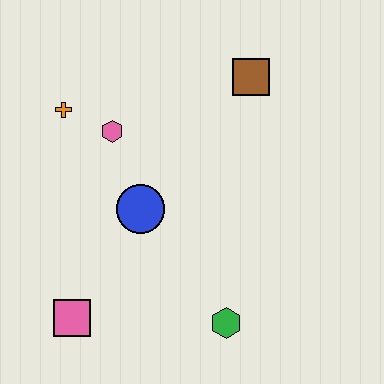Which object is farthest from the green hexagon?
The orange cross is farthest from the green hexagon.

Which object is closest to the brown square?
The pink hexagon is closest to the brown square.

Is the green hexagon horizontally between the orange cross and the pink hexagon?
No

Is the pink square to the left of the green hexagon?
Yes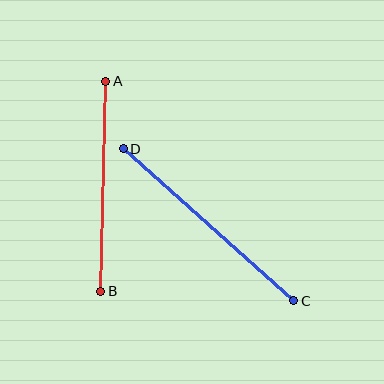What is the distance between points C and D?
The distance is approximately 229 pixels.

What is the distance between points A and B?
The distance is approximately 210 pixels.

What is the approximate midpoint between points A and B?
The midpoint is at approximately (103, 186) pixels.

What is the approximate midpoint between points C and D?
The midpoint is at approximately (208, 225) pixels.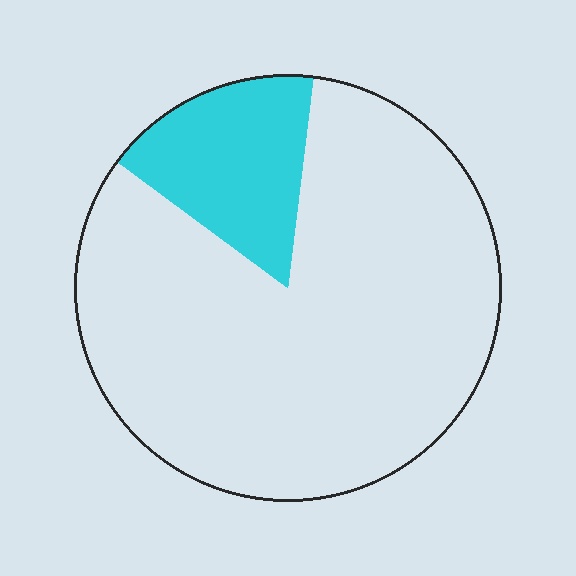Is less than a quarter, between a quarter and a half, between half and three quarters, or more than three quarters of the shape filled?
Less than a quarter.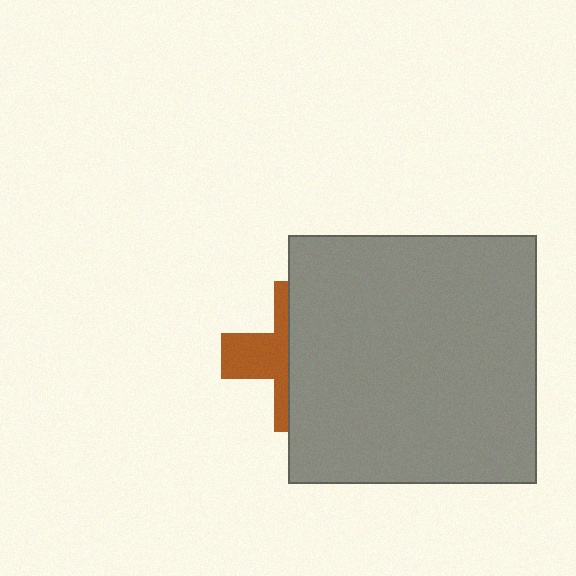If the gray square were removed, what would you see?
You would see the complete brown cross.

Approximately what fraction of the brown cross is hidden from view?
Roughly 62% of the brown cross is hidden behind the gray square.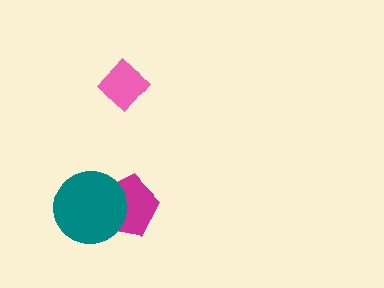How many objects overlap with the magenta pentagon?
1 object overlaps with the magenta pentagon.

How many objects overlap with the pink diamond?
0 objects overlap with the pink diamond.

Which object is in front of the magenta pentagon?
The teal circle is in front of the magenta pentagon.